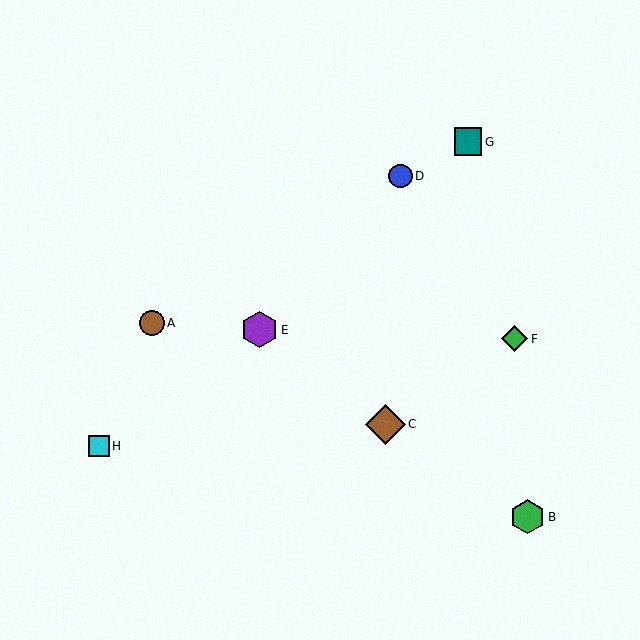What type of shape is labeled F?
Shape F is a green diamond.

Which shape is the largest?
The brown diamond (labeled C) is the largest.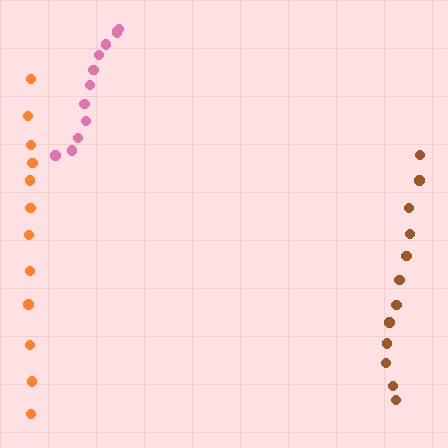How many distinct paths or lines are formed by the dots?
There are 3 distinct paths.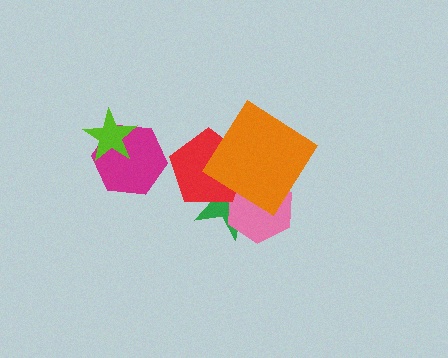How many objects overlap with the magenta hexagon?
1 object overlaps with the magenta hexagon.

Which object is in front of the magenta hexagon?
The lime star is in front of the magenta hexagon.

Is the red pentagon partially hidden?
Yes, it is partially covered by another shape.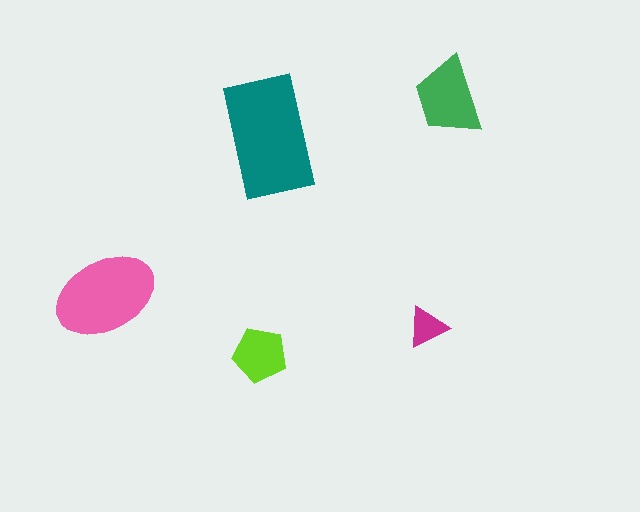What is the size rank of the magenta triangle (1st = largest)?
5th.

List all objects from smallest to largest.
The magenta triangle, the lime pentagon, the green trapezoid, the pink ellipse, the teal rectangle.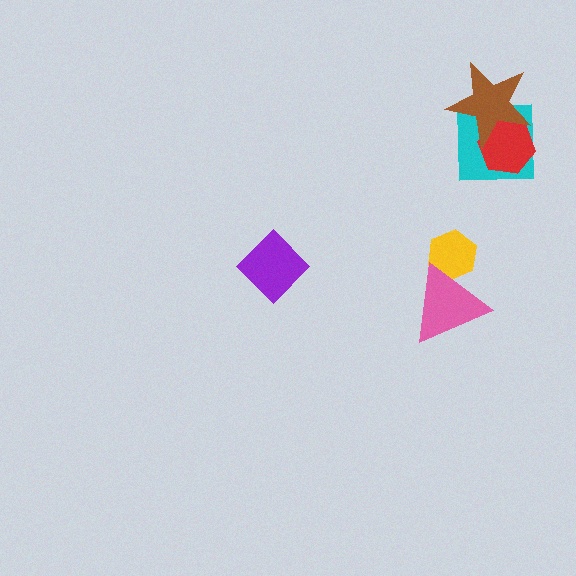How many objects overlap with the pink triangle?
1 object overlaps with the pink triangle.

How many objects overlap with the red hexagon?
2 objects overlap with the red hexagon.